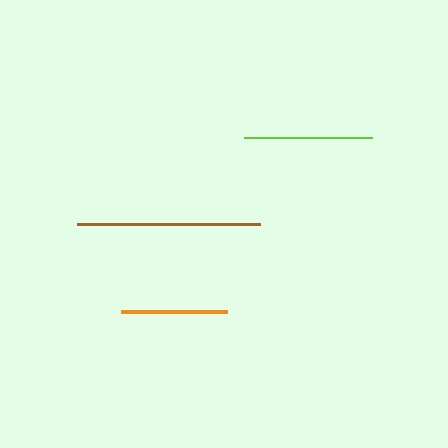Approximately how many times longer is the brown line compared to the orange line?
The brown line is approximately 1.7 times the length of the orange line.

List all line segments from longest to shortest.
From longest to shortest: brown, lime, orange.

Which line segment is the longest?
The brown line is the longest at approximately 182 pixels.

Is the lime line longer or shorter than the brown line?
The brown line is longer than the lime line.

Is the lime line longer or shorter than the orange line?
The lime line is longer than the orange line.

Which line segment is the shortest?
The orange line is the shortest at approximately 106 pixels.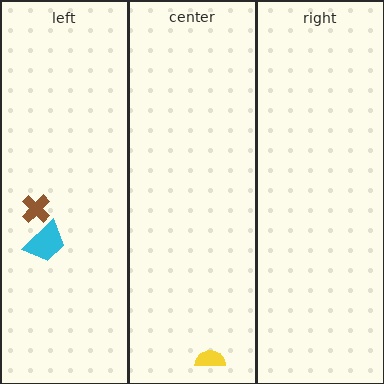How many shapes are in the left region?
2.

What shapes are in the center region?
The yellow semicircle.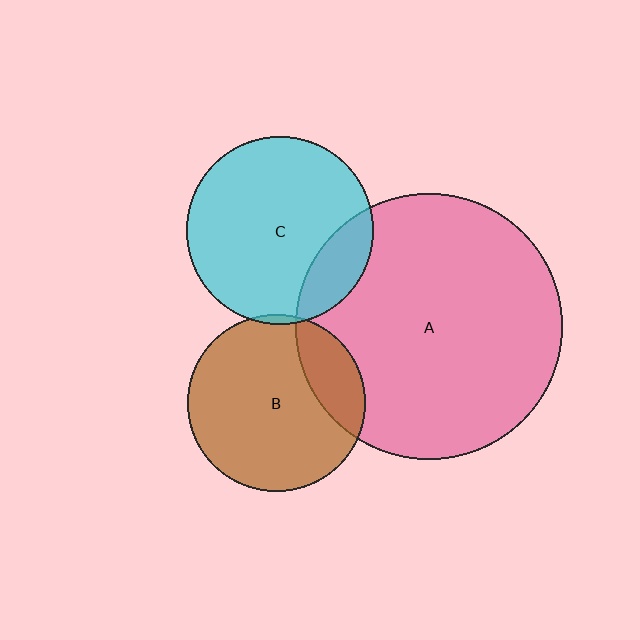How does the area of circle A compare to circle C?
Approximately 2.0 times.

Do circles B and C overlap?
Yes.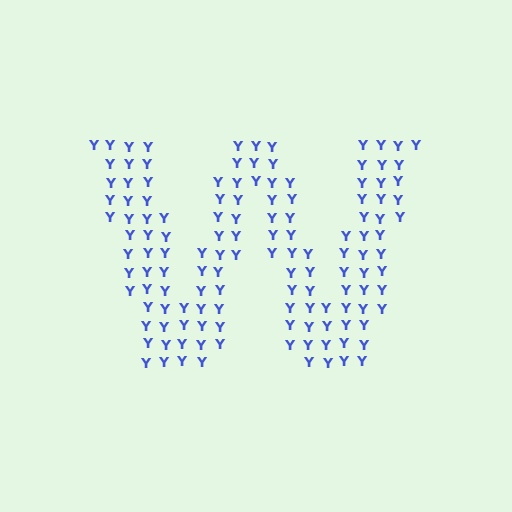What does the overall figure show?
The overall figure shows the letter W.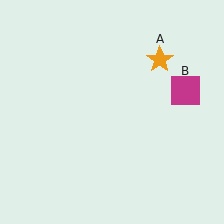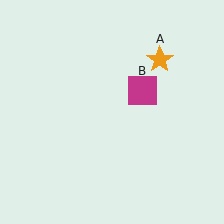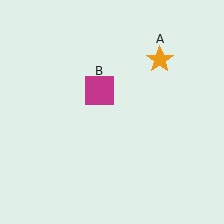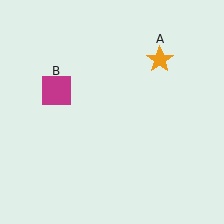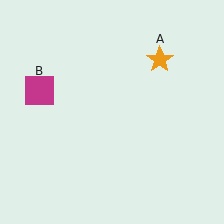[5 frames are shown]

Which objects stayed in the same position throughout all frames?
Orange star (object A) remained stationary.